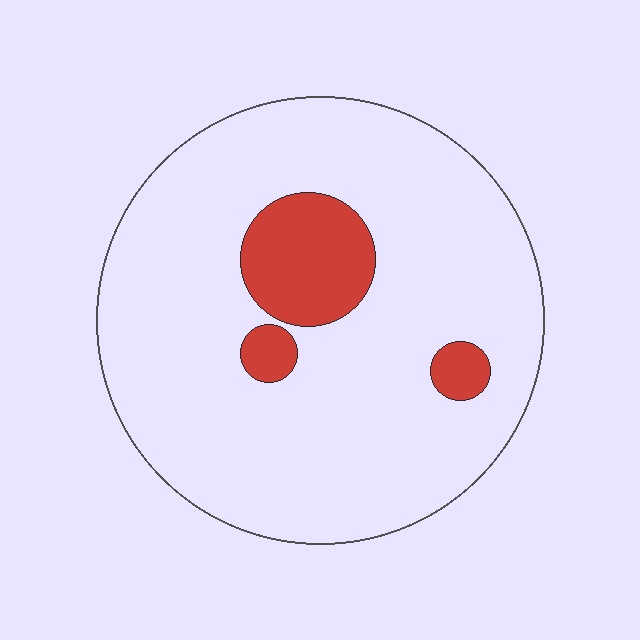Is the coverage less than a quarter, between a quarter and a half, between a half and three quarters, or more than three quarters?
Less than a quarter.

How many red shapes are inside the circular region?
3.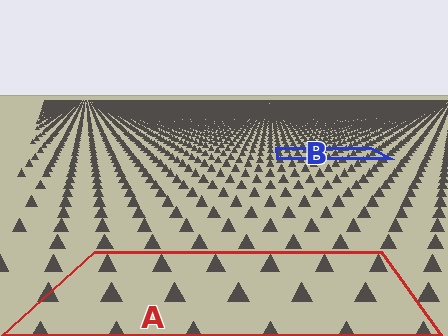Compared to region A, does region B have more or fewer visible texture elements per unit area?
Region B has more texture elements per unit area — they are packed more densely because it is farther away.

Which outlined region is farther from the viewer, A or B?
Region B is farther from the viewer — the texture elements inside it appear smaller and more densely packed.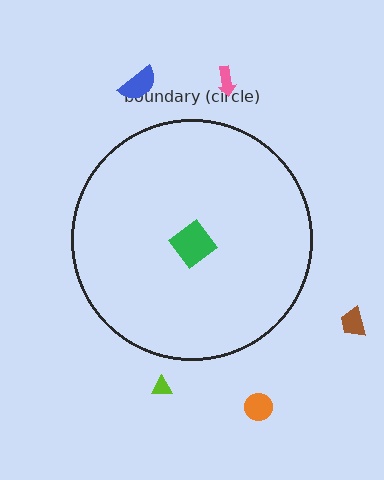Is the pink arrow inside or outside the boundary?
Outside.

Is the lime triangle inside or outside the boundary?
Outside.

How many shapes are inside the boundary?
1 inside, 5 outside.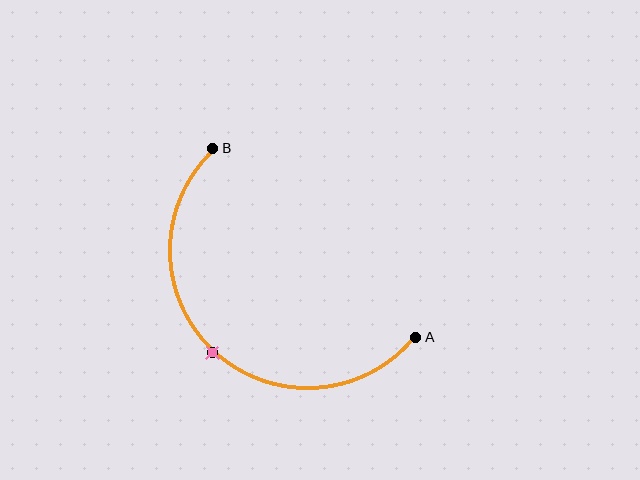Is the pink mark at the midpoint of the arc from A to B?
Yes. The pink mark lies on the arc at equal arc-length from both A and B — it is the arc midpoint.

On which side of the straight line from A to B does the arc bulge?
The arc bulges below and to the left of the straight line connecting A and B.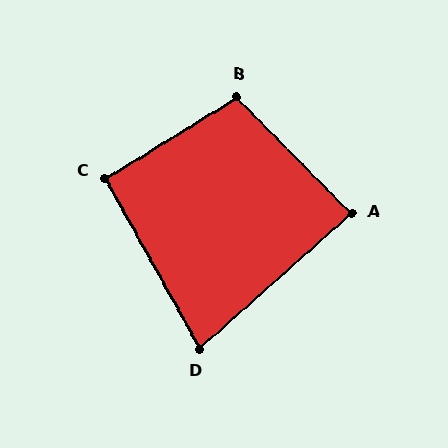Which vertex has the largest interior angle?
B, at approximately 103 degrees.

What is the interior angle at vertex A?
Approximately 87 degrees (approximately right).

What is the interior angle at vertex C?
Approximately 93 degrees (approximately right).